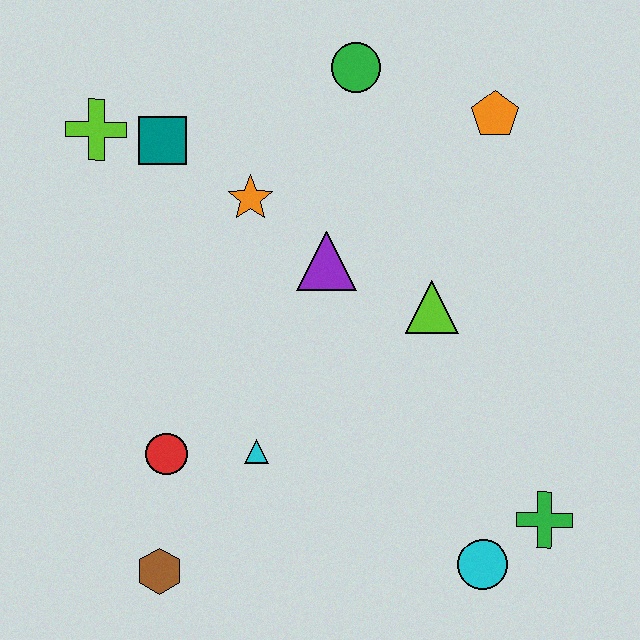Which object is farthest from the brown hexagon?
The orange pentagon is farthest from the brown hexagon.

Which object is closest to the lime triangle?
The purple triangle is closest to the lime triangle.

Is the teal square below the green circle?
Yes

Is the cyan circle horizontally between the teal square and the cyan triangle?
No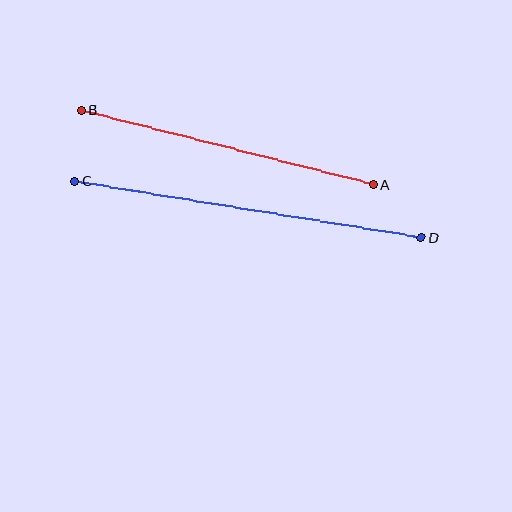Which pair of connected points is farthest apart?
Points C and D are farthest apart.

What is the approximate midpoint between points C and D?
The midpoint is at approximately (248, 210) pixels.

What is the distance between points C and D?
The distance is approximately 351 pixels.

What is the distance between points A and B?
The distance is approximately 300 pixels.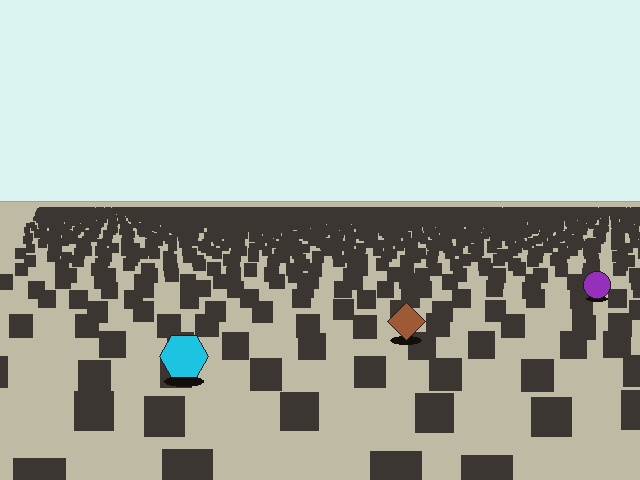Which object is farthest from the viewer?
The purple circle is farthest from the viewer. It appears smaller and the ground texture around it is denser.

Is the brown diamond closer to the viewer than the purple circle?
Yes. The brown diamond is closer — you can tell from the texture gradient: the ground texture is coarser near it.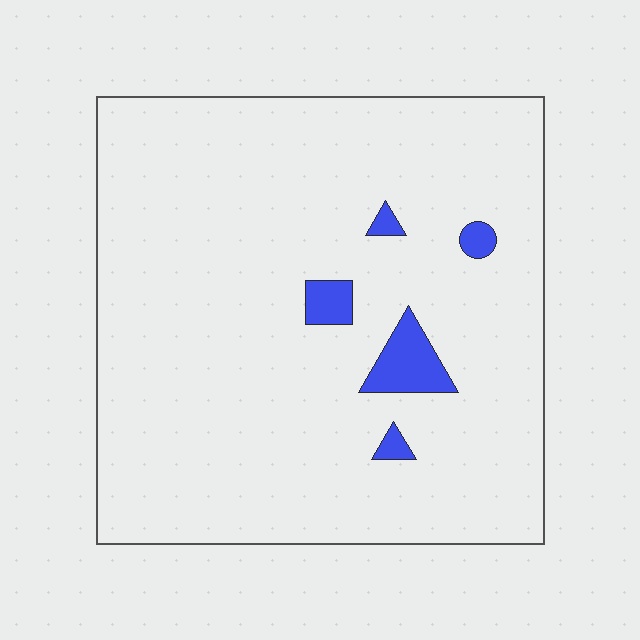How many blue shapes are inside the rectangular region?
5.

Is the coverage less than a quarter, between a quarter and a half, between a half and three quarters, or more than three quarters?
Less than a quarter.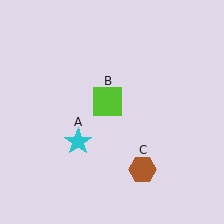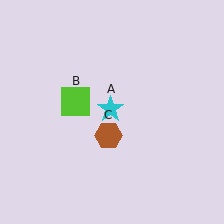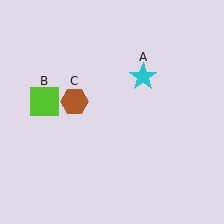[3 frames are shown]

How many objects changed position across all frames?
3 objects changed position: cyan star (object A), lime square (object B), brown hexagon (object C).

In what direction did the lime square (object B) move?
The lime square (object B) moved left.